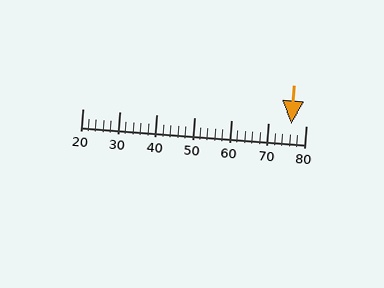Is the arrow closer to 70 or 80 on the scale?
The arrow is closer to 80.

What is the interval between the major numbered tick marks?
The major tick marks are spaced 10 units apart.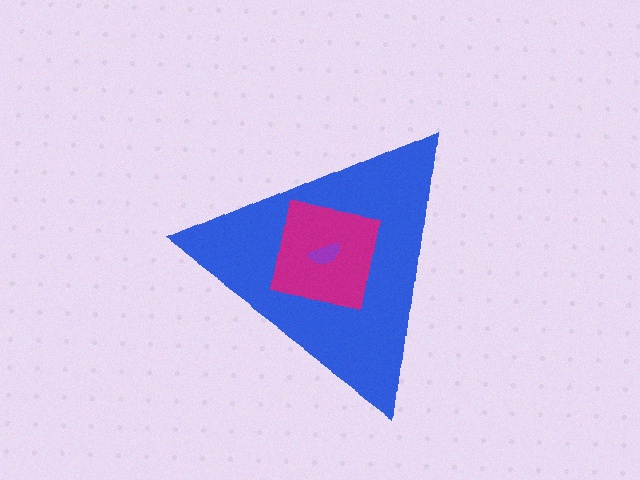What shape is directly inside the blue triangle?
The magenta square.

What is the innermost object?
The purple semicircle.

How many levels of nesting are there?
3.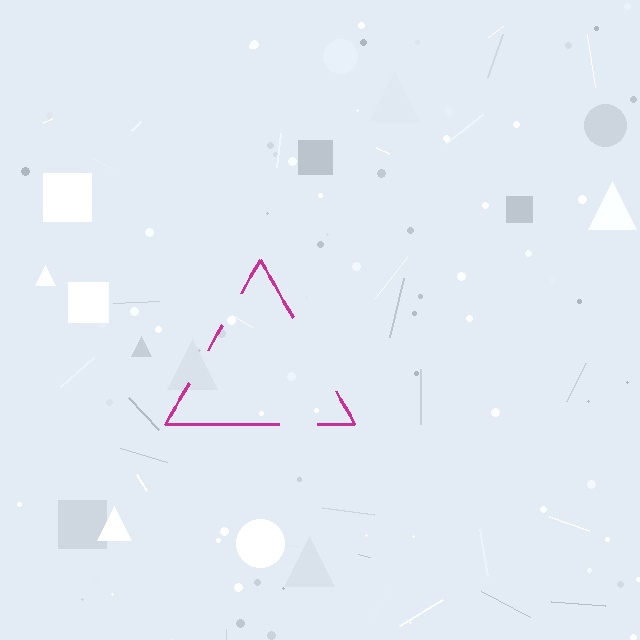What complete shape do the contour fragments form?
The contour fragments form a triangle.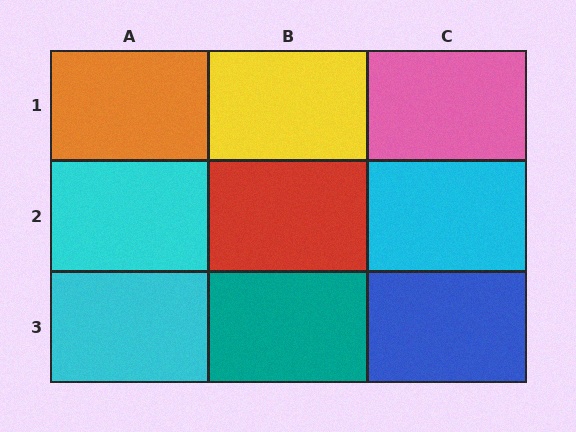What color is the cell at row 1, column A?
Orange.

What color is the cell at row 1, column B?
Yellow.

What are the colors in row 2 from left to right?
Cyan, red, cyan.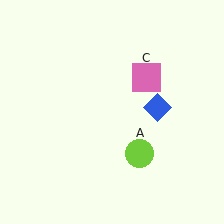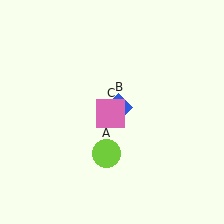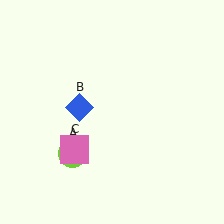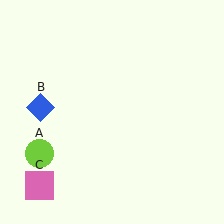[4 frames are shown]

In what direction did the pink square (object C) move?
The pink square (object C) moved down and to the left.